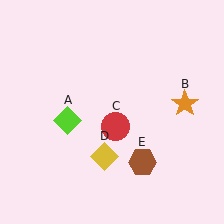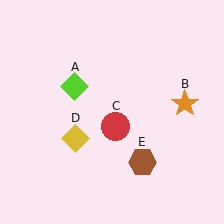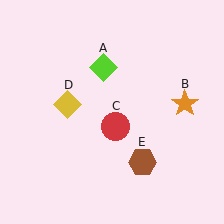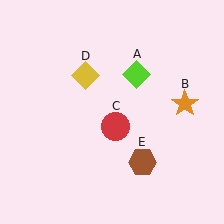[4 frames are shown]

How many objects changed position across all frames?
2 objects changed position: lime diamond (object A), yellow diamond (object D).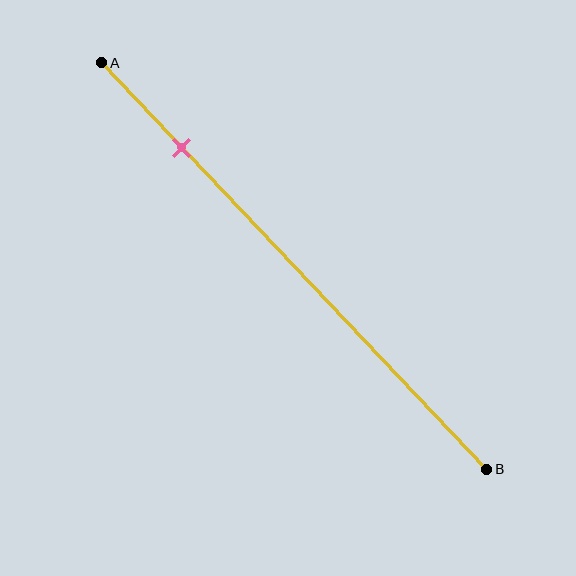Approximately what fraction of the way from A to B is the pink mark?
The pink mark is approximately 20% of the way from A to B.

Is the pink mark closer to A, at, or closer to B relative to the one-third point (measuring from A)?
The pink mark is closer to point A than the one-third point of segment AB.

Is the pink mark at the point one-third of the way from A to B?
No, the mark is at about 20% from A, not at the 33% one-third point.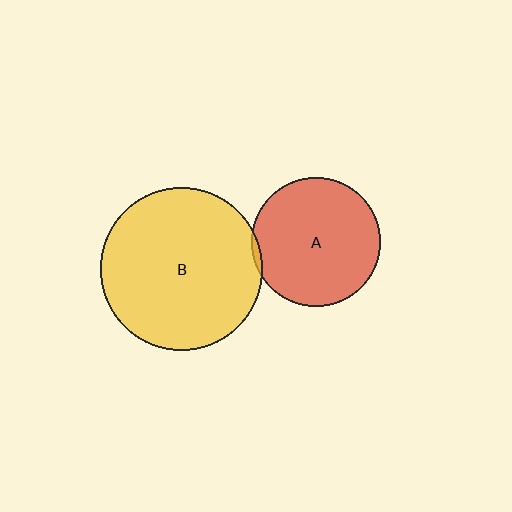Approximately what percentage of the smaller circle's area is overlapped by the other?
Approximately 5%.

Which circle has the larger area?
Circle B (yellow).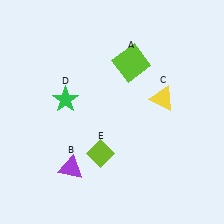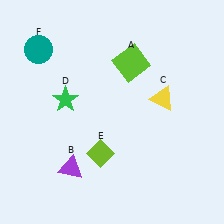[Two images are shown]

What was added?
A teal circle (F) was added in Image 2.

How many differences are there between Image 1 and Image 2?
There is 1 difference between the two images.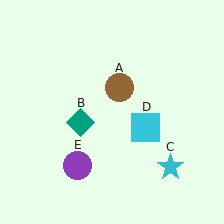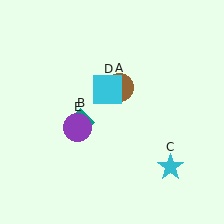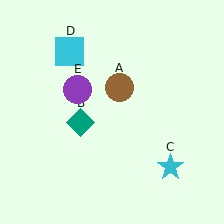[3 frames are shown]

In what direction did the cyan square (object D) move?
The cyan square (object D) moved up and to the left.